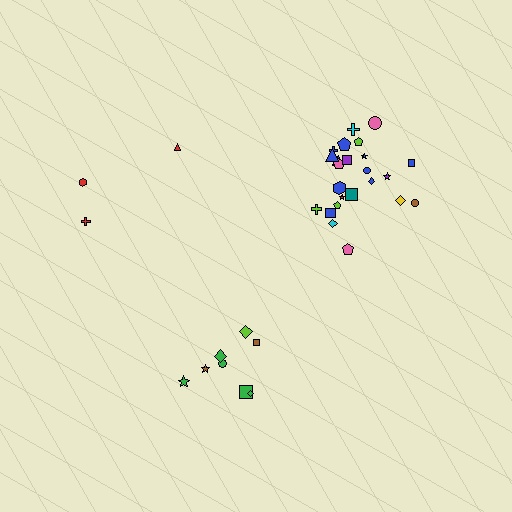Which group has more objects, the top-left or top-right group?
The top-right group.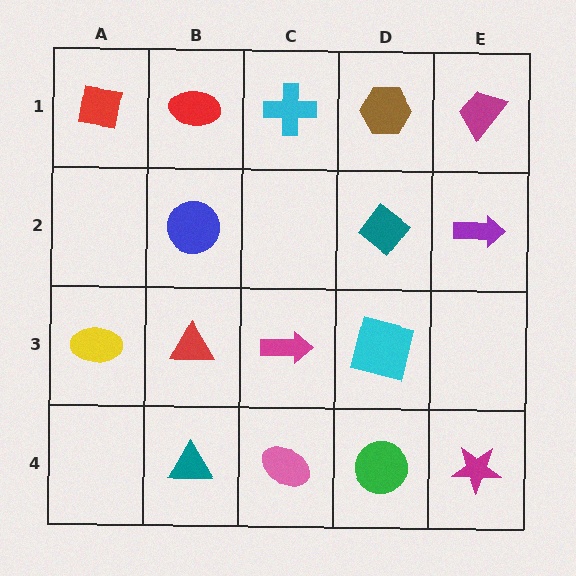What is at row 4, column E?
A magenta star.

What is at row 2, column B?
A blue circle.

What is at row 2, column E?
A purple arrow.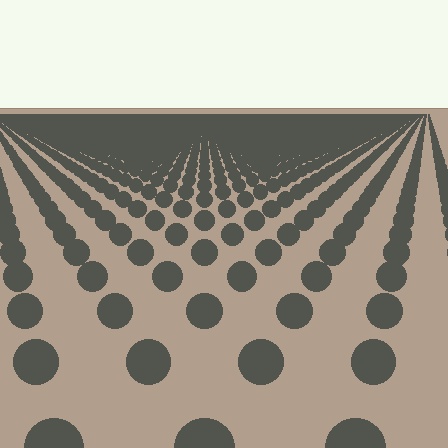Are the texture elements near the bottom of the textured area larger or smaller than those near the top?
Larger. Near the bottom, elements are closer to the viewer and appear at a bigger on-screen size.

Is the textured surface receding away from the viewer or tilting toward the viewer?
The surface is receding away from the viewer. Texture elements get smaller and denser toward the top.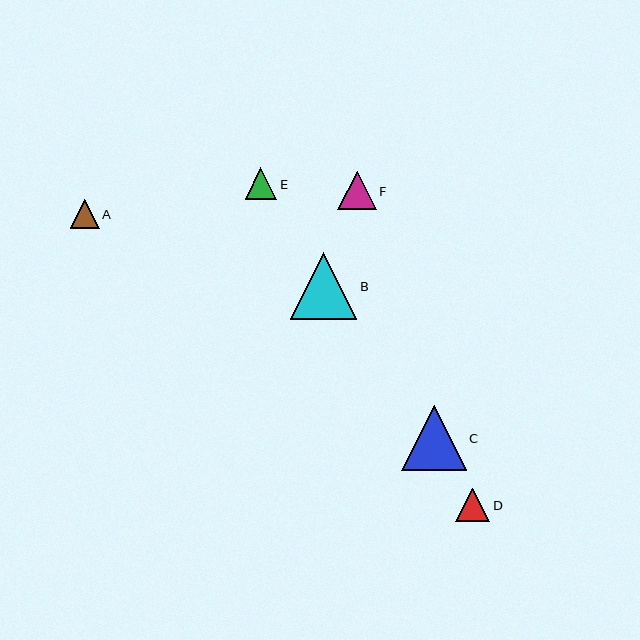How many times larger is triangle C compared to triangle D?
Triangle C is approximately 1.9 times the size of triangle D.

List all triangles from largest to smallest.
From largest to smallest: B, C, F, D, E, A.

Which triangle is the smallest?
Triangle A is the smallest with a size of approximately 29 pixels.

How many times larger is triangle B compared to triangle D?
Triangle B is approximately 2.0 times the size of triangle D.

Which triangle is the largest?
Triangle B is the largest with a size of approximately 67 pixels.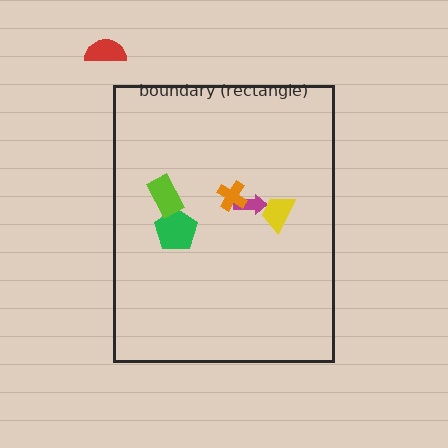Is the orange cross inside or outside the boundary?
Inside.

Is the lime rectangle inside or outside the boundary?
Inside.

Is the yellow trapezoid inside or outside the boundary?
Inside.